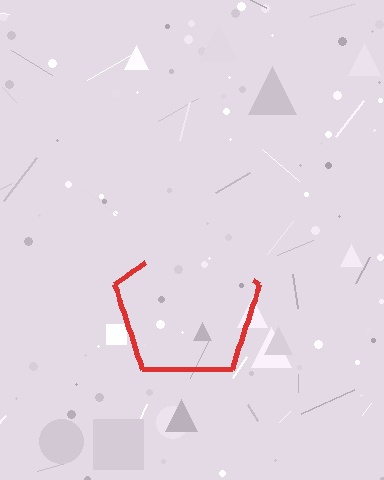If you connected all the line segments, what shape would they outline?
They would outline a pentagon.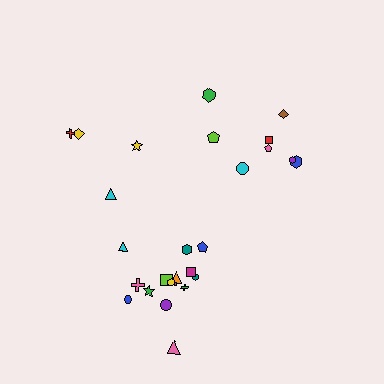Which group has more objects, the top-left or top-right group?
The top-right group.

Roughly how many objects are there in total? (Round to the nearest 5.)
Roughly 25 objects in total.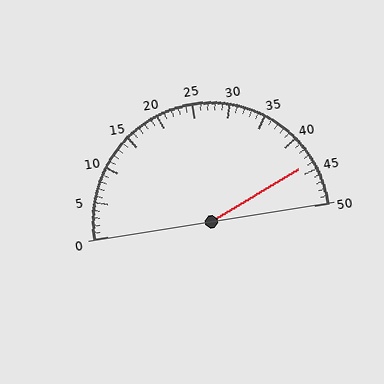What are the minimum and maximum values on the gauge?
The gauge ranges from 0 to 50.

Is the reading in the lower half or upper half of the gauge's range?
The reading is in the upper half of the range (0 to 50).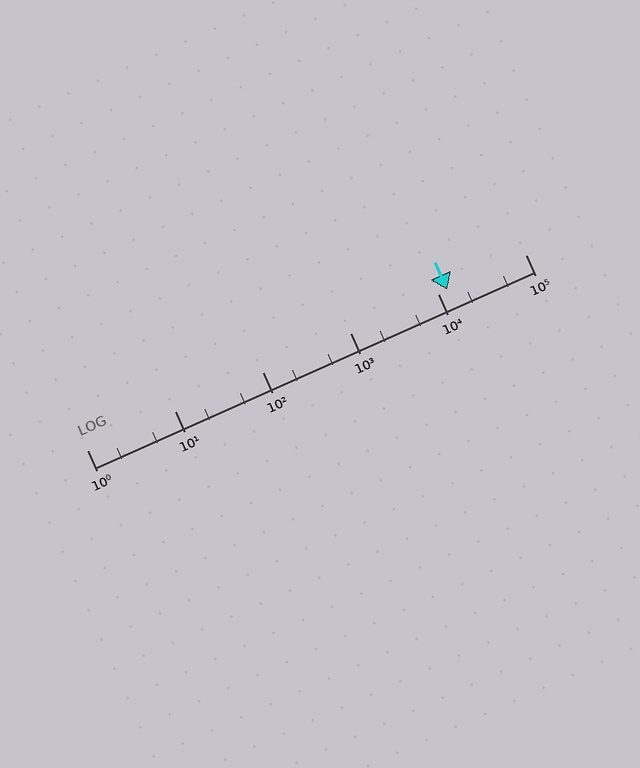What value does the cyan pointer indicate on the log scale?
The pointer indicates approximately 13000.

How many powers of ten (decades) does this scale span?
The scale spans 5 decades, from 1 to 100000.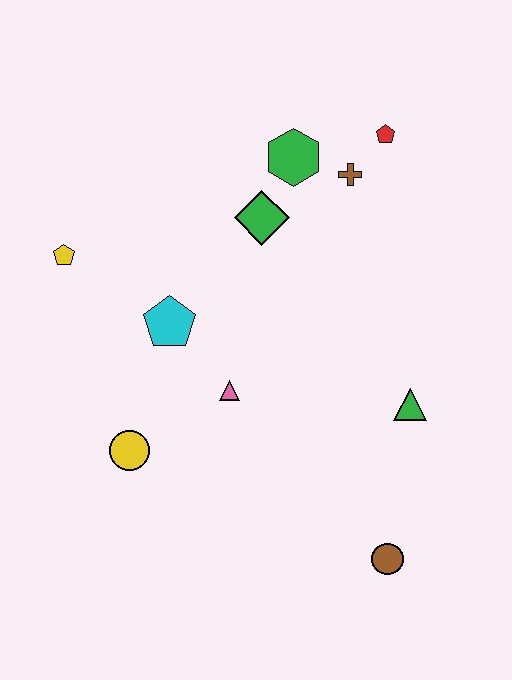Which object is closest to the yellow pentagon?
The cyan pentagon is closest to the yellow pentagon.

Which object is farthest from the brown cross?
The brown circle is farthest from the brown cross.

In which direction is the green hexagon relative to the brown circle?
The green hexagon is above the brown circle.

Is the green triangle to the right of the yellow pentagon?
Yes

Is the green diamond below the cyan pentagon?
No